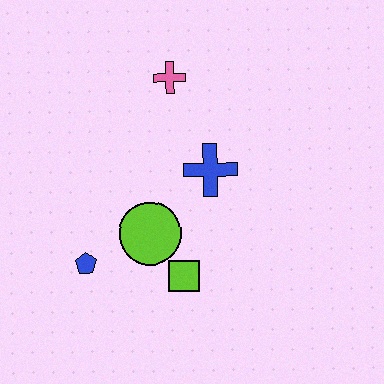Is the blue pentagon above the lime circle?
No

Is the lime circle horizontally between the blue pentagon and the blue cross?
Yes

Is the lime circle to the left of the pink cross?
Yes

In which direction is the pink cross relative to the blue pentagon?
The pink cross is above the blue pentagon.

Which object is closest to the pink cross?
The blue cross is closest to the pink cross.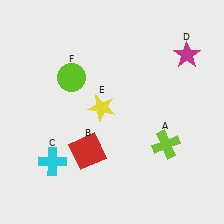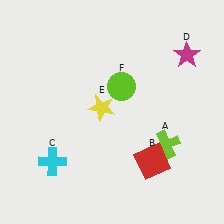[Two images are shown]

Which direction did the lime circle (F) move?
The lime circle (F) moved right.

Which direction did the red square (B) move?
The red square (B) moved right.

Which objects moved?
The objects that moved are: the red square (B), the lime circle (F).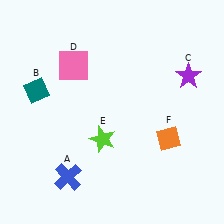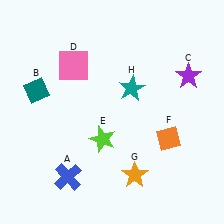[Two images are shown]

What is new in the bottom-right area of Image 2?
An orange star (G) was added in the bottom-right area of Image 2.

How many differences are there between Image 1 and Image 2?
There are 2 differences between the two images.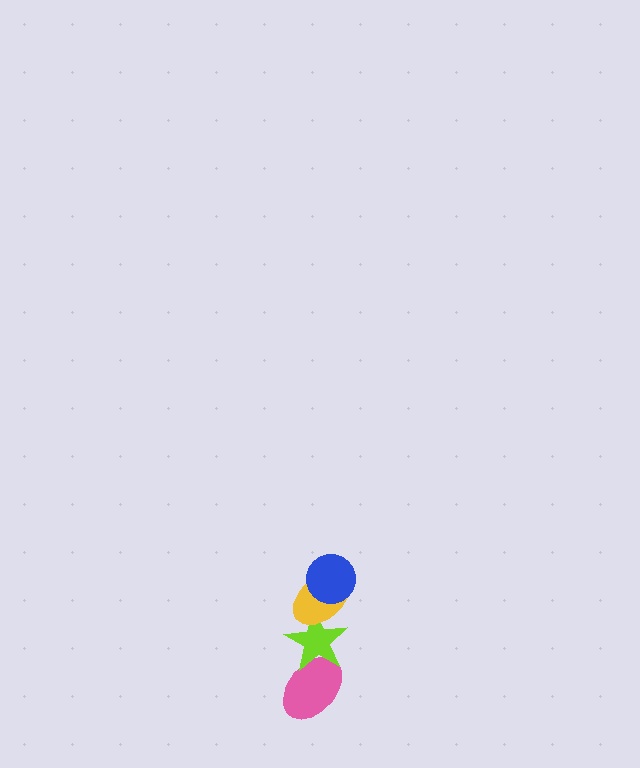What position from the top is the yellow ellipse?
The yellow ellipse is 2nd from the top.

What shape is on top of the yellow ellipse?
The blue circle is on top of the yellow ellipse.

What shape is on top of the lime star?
The yellow ellipse is on top of the lime star.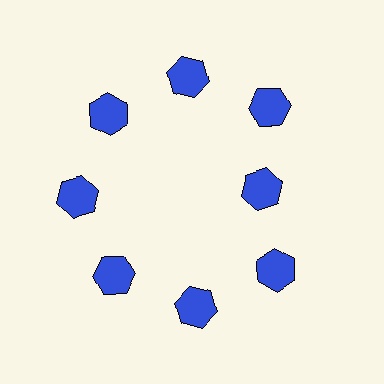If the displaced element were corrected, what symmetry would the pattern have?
It would have 8-fold rotational symmetry — the pattern would map onto itself every 45 degrees.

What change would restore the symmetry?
The symmetry would be restored by moving it outward, back onto the ring so that all 8 hexagons sit at equal angles and equal distance from the center.